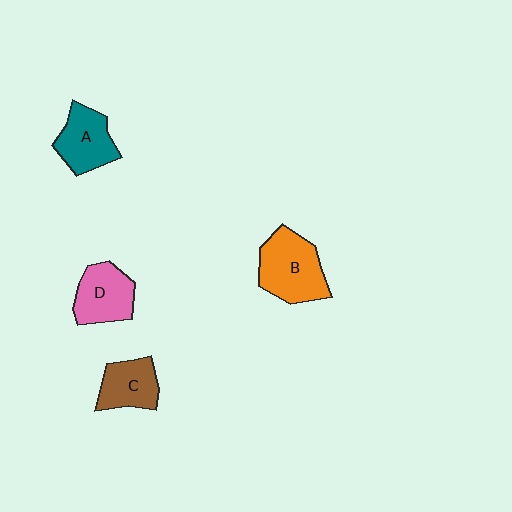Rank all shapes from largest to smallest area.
From largest to smallest: B (orange), D (pink), A (teal), C (brown).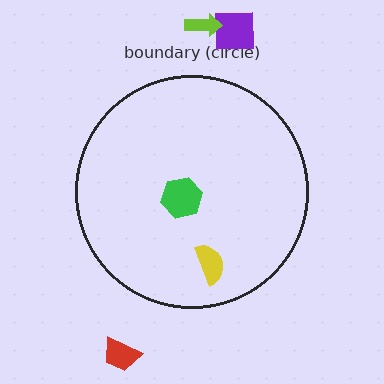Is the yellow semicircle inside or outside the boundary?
Inside.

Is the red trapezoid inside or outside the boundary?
Outside.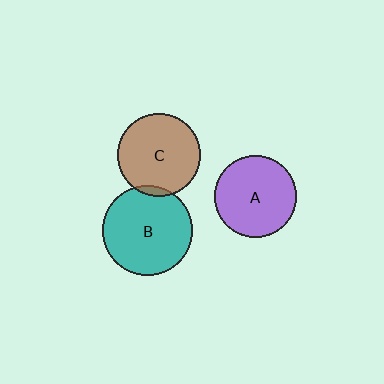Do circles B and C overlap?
Yes.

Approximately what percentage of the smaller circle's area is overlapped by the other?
Approximately 5%.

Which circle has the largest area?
Circle B (teal).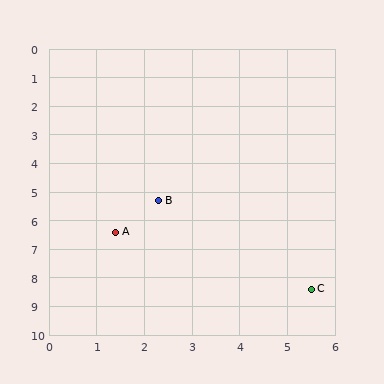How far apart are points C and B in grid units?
Points C and B are about 4.5 grid units apart.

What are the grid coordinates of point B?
Point B is at approximately (2.3, 5.3).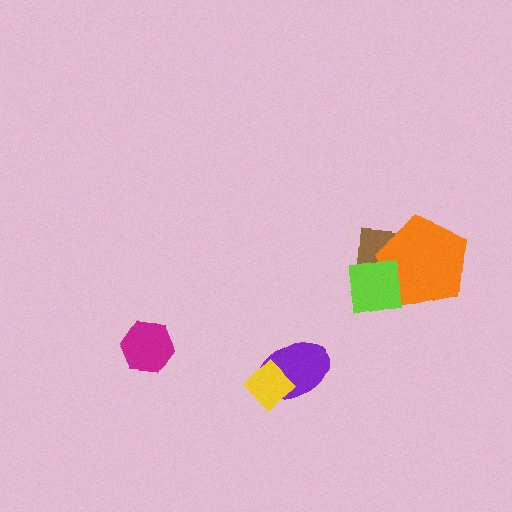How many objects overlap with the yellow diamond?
1 object overlaps with the yellow diamond.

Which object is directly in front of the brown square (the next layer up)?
The orange pentagon is directly in front of the brown square.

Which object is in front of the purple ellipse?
The yellow diamond is in front of the purple ellipse.